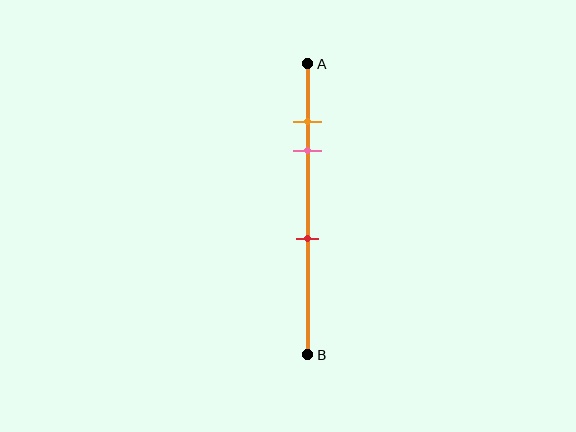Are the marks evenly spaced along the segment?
No, the marks are not evenly spaced.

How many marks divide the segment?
There are 3 marks dividing the segment.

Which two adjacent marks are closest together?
The orange and pink marks are the closest adjacent pair.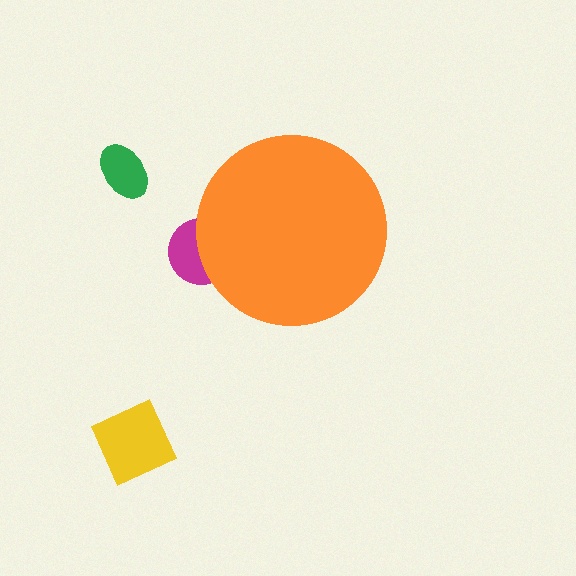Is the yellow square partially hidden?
No, the yellow square is fully visible.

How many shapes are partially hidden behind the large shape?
1 shape is partially hidden.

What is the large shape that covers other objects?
An orange circle.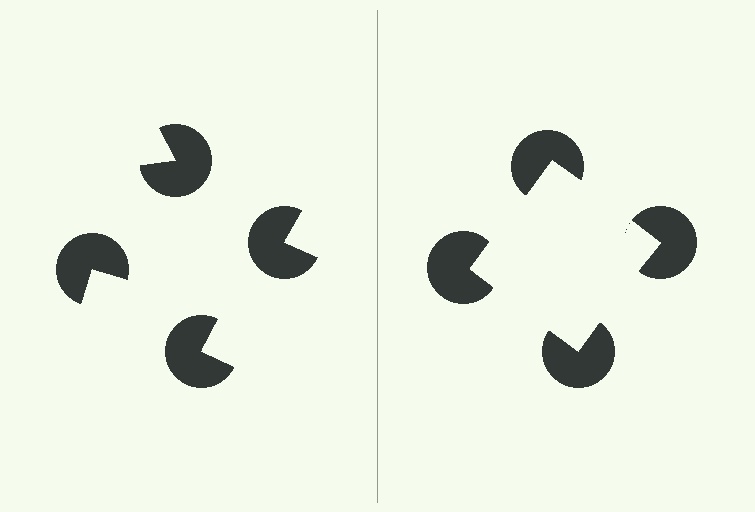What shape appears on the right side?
An illusory square.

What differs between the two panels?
The pac-man discs are positioned identically on both sides; only the wedge orientations differ. On the right they align to a square; on the left they are misaligned.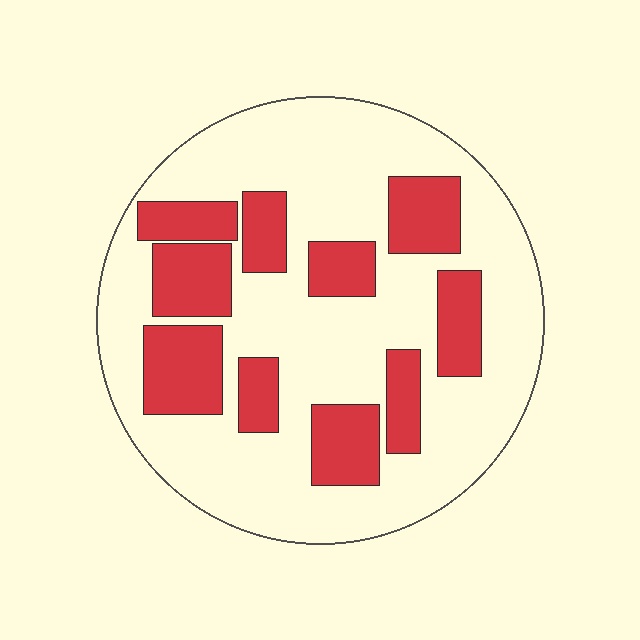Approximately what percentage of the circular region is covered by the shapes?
Approximately 30%.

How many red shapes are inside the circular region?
10.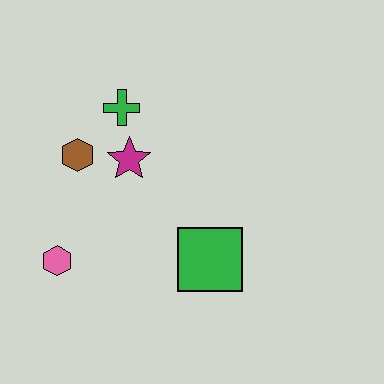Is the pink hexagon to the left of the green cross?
Yes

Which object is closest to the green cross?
The magenta star is closest to the green cross.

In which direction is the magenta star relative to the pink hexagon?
The magenta star is above the pink hexagon.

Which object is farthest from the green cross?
The green square is farthest from the green cross.